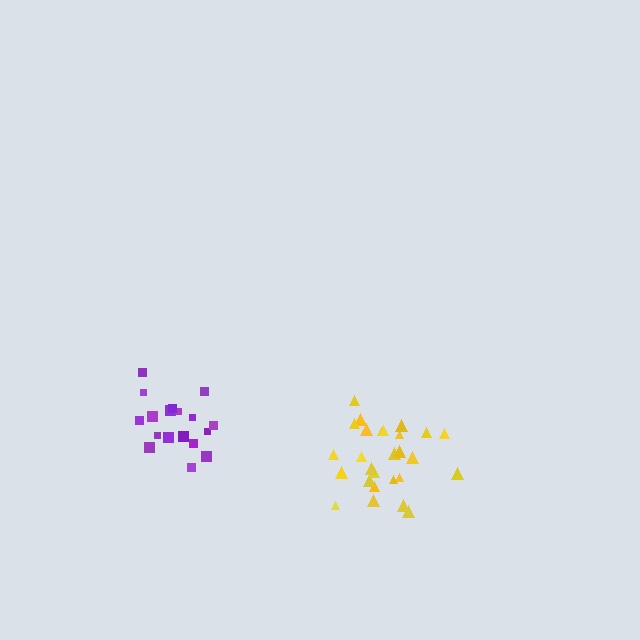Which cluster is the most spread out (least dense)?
Yellow.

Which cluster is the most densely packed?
Purple.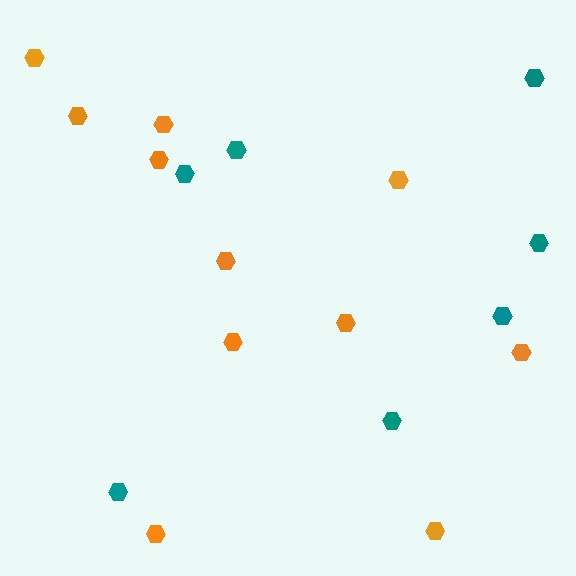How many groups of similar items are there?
There are 2 groups: one group of orange hexagons (11) and one group of teal hexagons (7).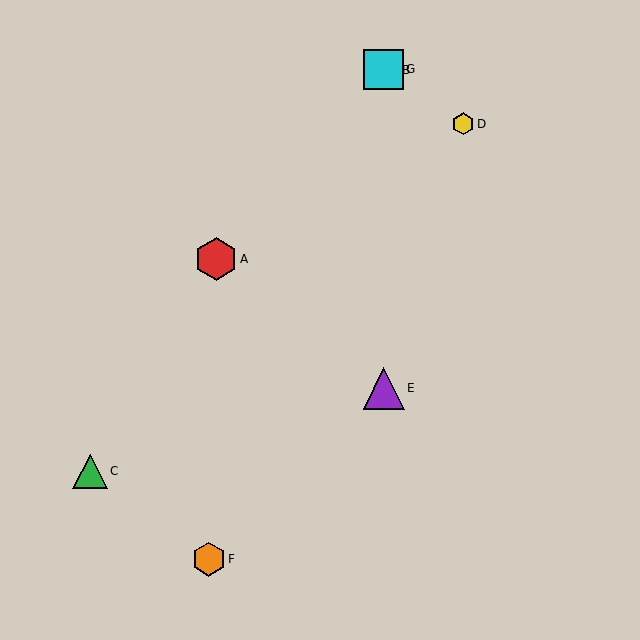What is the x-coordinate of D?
Object D is at x≈463.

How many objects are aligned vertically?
3 objects (B, E, G) are aligned vertically.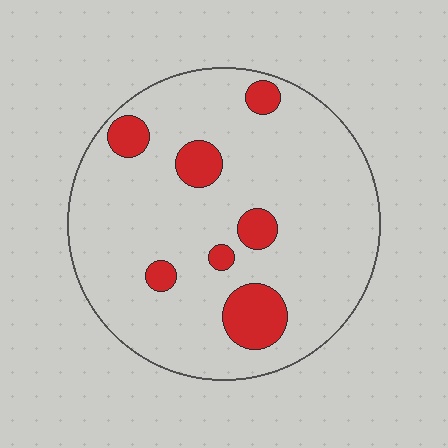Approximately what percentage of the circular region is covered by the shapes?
Approximately 15%.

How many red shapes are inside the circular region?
7.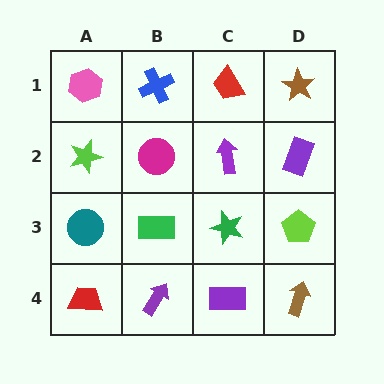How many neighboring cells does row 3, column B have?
4.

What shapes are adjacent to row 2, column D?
A brown star (row 1, column D), a lime pentagon (row 3, column D), a purple arrow (row 2, column C).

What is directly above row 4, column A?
A teal circle.